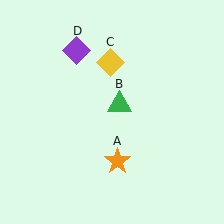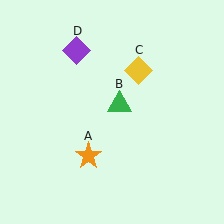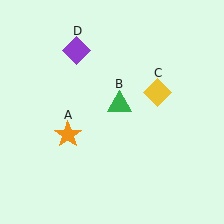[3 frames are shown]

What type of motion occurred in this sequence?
The orange star (object A), yellow diamond (object C) rotated clockwise around the center of the scene.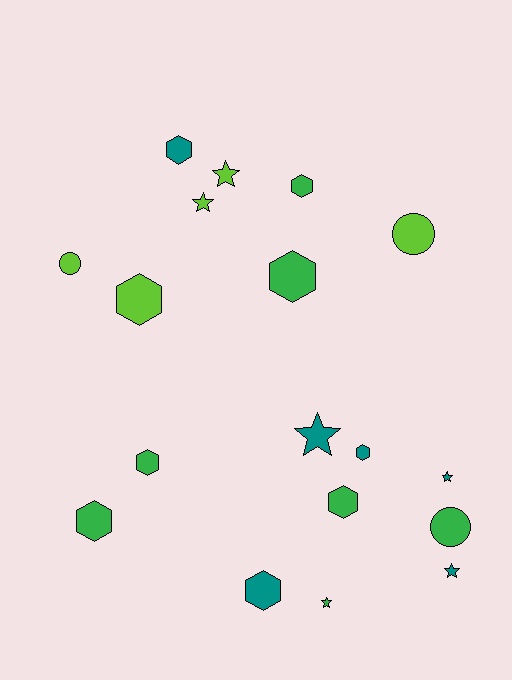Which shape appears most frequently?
Hexagon, with 9 objects.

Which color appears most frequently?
Green, with 7 objects.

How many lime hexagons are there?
There is 1 lime hexagon.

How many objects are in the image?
There are 18 objects.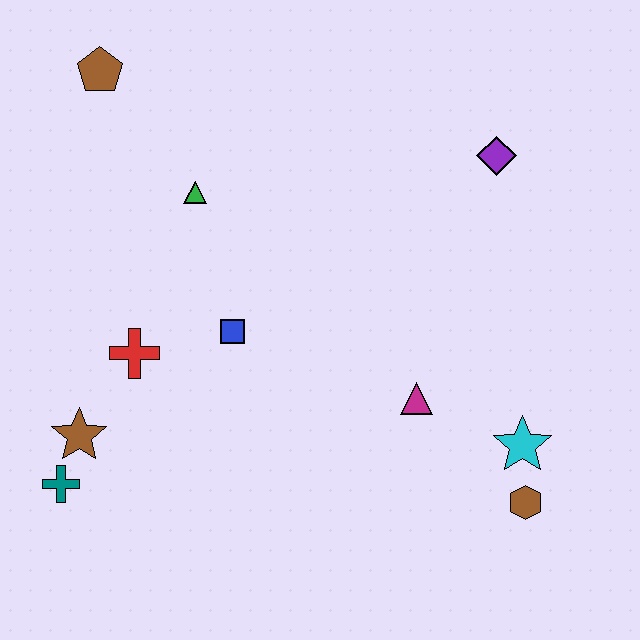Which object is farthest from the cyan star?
The brown pentagon is farthest from the cyan star.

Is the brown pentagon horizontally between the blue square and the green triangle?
No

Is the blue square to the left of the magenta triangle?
Yes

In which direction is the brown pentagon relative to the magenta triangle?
The brown pentagon is above the magenta triangle.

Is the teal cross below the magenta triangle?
Yes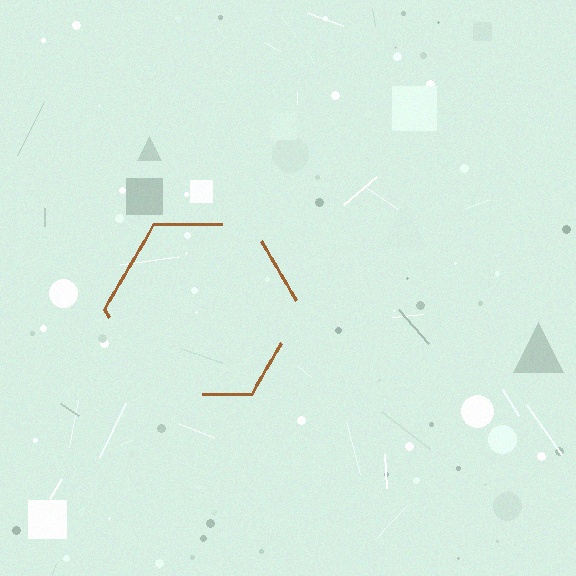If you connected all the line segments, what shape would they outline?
They would outline a hexagon.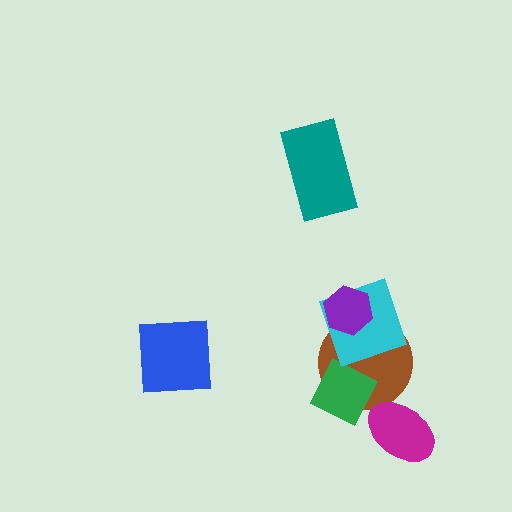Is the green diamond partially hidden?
Yes, it is partially covered by another shape.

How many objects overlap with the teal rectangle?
0 objects overlap with the teal rectangle.